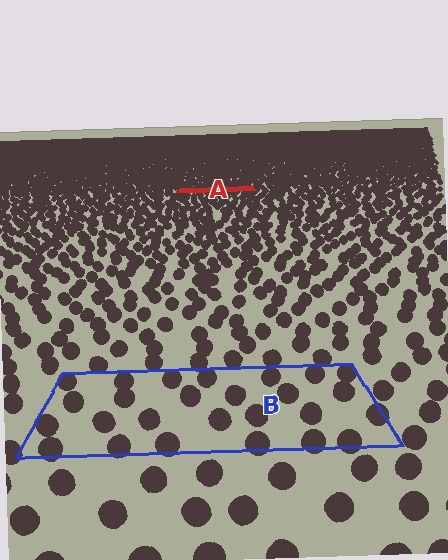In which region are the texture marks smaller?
The texture marks are smaller in region A, because it is farther away.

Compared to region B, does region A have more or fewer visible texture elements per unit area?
Region A has more texture elements per unit area — they are packed more densely because it is farther away.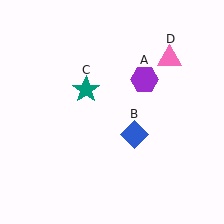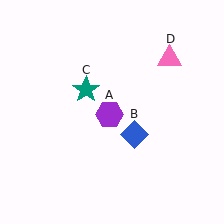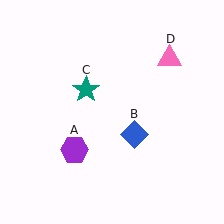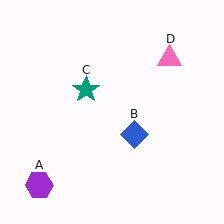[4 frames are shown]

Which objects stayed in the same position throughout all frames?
Blue diamond (object B) and teal star (object C) and pink triangle (object D) remained stationary.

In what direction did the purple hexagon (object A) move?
The purple hexagon (object A) moved down and to the left.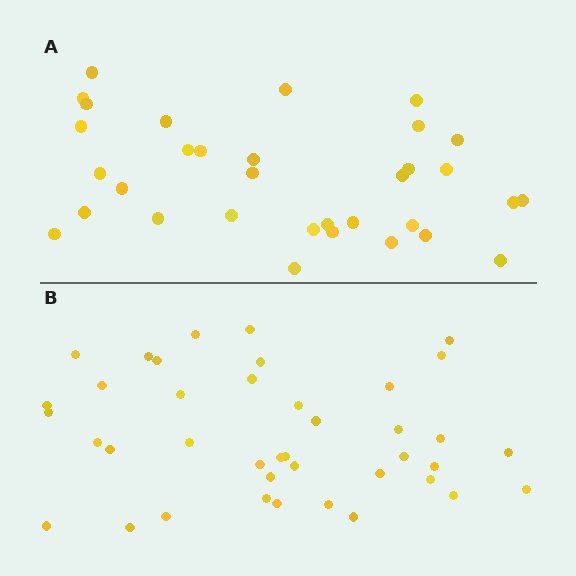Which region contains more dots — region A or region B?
Region B (the bottom region) has more dots.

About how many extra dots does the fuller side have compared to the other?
Region B has roughly 8 or so more dots than region A.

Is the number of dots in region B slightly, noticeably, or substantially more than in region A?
Region B has only slightly more — the two regions are fairly close. The ratio is roughly 1.2 to 1.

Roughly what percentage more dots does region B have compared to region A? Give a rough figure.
About 20% more.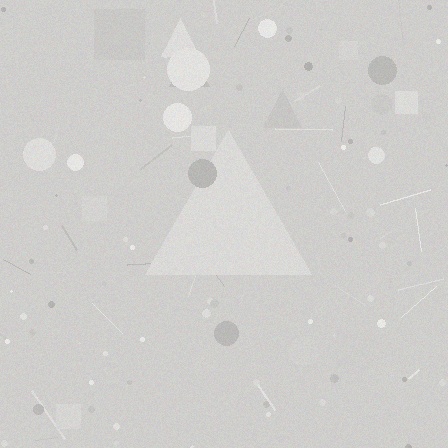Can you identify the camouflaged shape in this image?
The camouflaged shape is a triangle.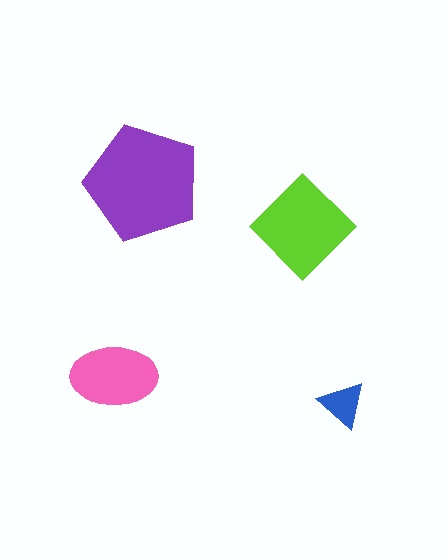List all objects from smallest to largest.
The blue triangle, the pink ellipse, the lime diamond, the purple pentagon.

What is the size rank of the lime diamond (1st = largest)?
2nd.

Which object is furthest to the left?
The pink ellipse is leftmost.